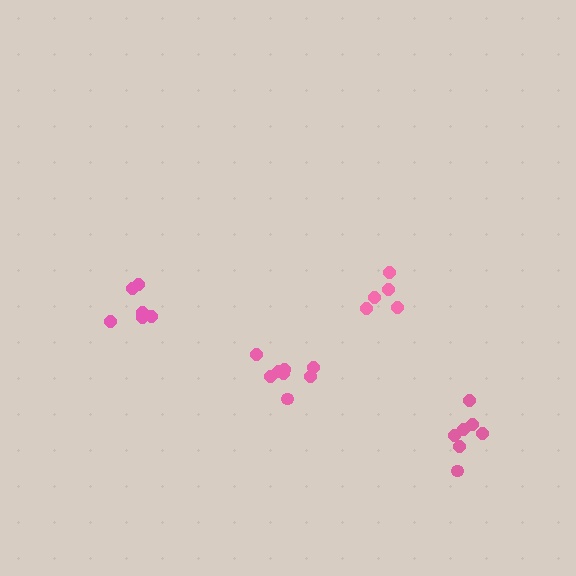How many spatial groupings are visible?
There are 4 spatial groupings.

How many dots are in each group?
Group 1: 7 dots, Group 2: 8 dots, Group 3: 7 dots, Group 4: 5 dots (27 total).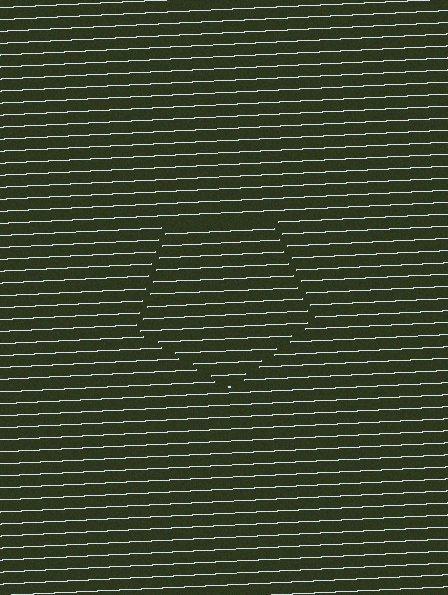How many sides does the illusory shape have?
5 sides — the line-ends trace a pentagon.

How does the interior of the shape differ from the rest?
The interior of the shape contains the same grating, shifted by half a period — the contour is defined by the phase discontinuity where line-ends from the inner and outer gratings abut.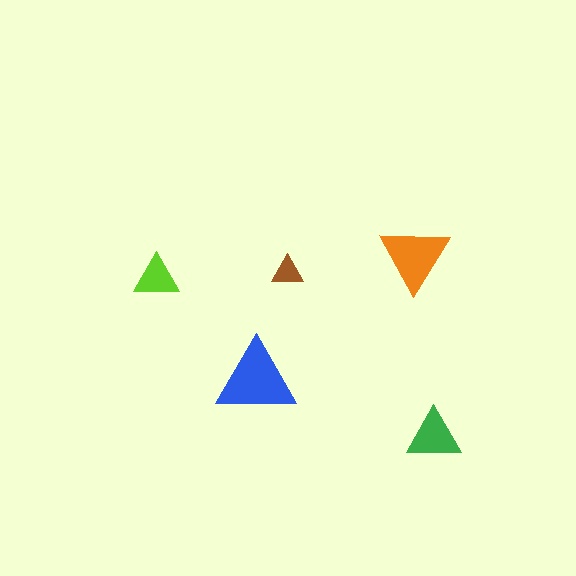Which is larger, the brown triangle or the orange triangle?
The orange one.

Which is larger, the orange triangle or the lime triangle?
The orange one.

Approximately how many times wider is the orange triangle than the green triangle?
About 1.5 times wider.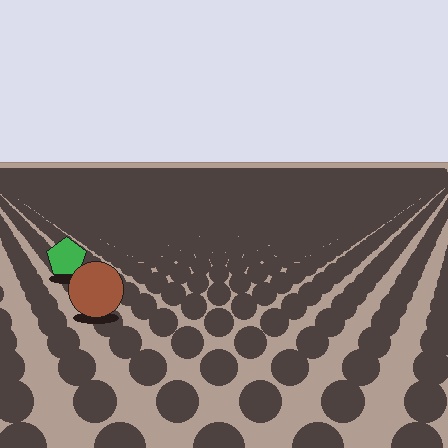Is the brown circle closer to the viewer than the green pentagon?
Yes. The brown circle is closer — you can tell from the texture gradient: the ground texture is coarser near it.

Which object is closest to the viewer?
The brown circle is closest. The texture marks near it are larger and more spread out.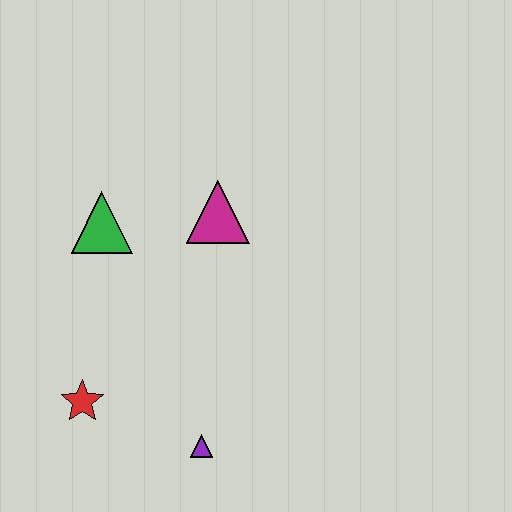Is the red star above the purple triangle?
Yes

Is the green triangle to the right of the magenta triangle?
No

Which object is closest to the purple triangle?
The red star is closest to the purple triangle.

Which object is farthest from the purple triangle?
The green triangle is farthest from the purple triangle.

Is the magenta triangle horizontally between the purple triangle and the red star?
No